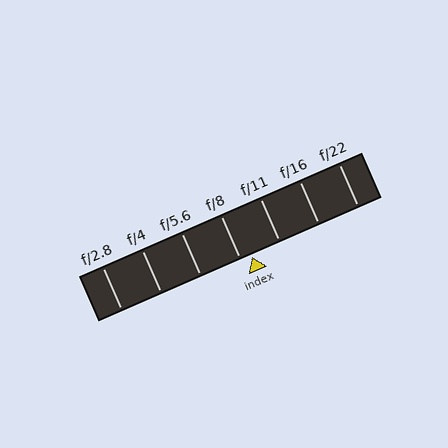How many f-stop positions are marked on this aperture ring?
There are 7 f-stop positions marked.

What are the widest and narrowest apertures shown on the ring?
The widest aperture shown is f/2.8 and the narrowest is f/22.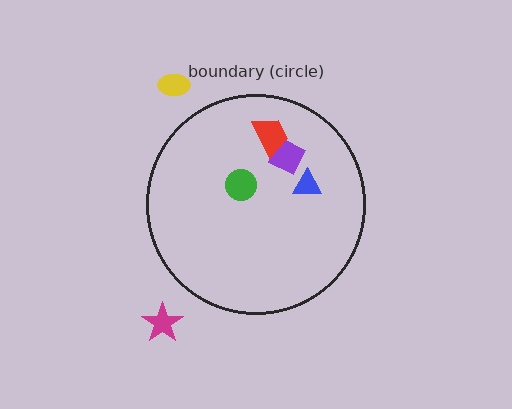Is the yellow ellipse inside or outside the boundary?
Outside.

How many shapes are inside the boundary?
4 inside, 2 outside.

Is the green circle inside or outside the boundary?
Inside.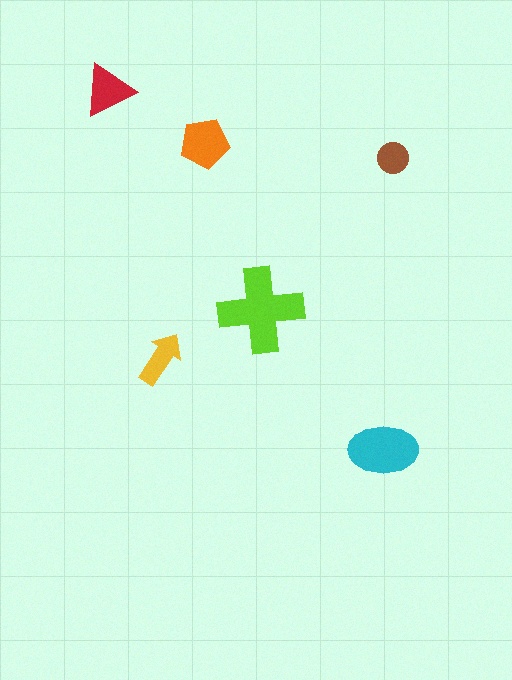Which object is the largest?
The lime cross.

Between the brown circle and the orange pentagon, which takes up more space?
The orange pentagon.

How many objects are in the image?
There are 6 objects in the image.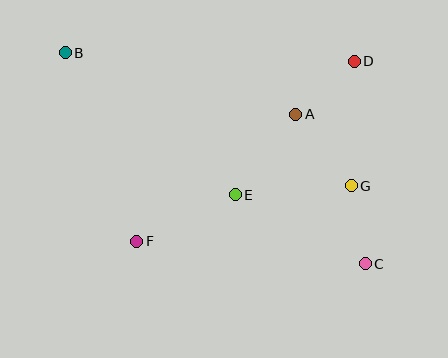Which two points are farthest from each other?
Points B and C are farthest from each other.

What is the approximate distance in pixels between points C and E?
The distance between C and E is approximately 147 pixels.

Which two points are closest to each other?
Points A and D are closest to each other.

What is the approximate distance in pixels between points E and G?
The distance between E and G is approximately 116 pixels.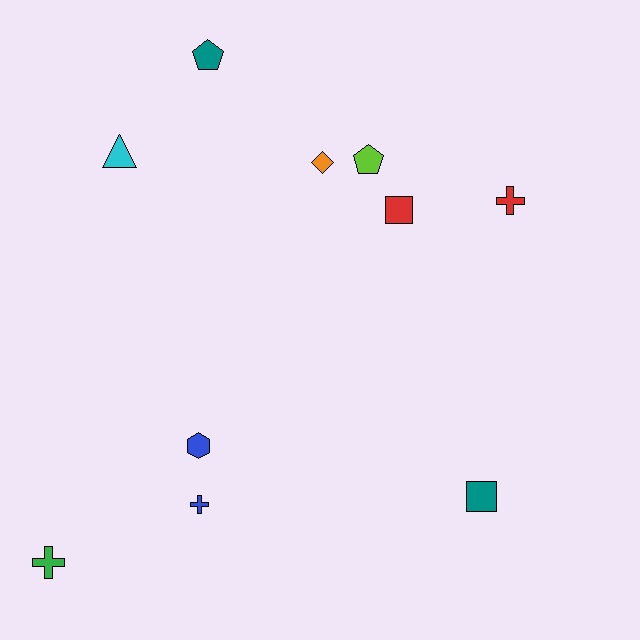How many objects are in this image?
There are 10 objects.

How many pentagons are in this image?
There are 2 pentagons.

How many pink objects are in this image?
There are no pink objects.